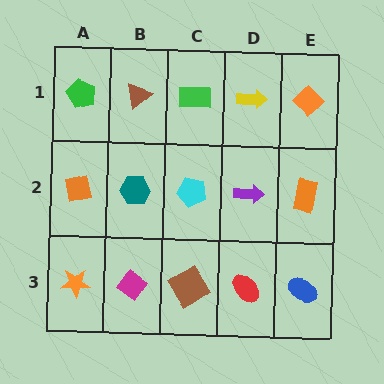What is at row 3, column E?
A blue ellipse.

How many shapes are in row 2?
5 shapes.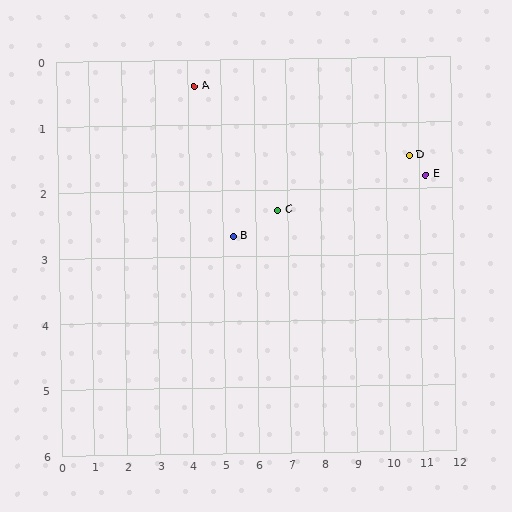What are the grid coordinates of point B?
Point B is at approximately (5.3, 2.7).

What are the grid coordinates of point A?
Point A is at approximately (4.2, 0.4).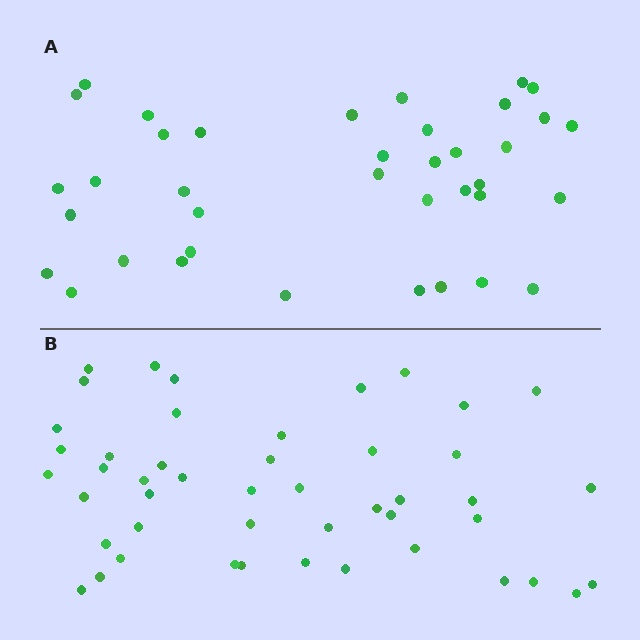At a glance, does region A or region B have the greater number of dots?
Region B (the bottom region) has more dots.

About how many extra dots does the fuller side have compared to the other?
Region B has roughly 8 or so more dots than region A.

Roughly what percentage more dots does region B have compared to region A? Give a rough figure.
About 25% more.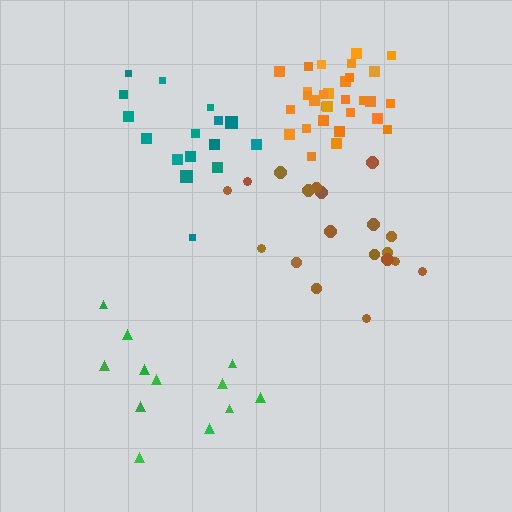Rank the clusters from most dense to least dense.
orange, teal, brown, green.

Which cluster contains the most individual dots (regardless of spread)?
Orange (30).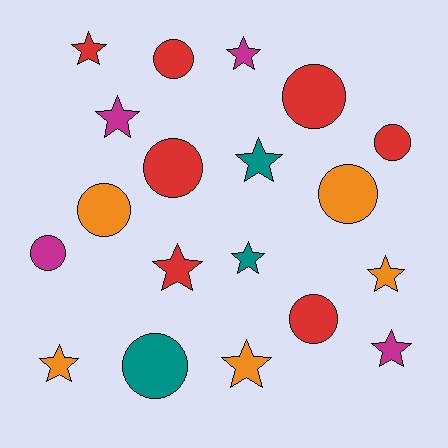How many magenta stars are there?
There are 3 magenta stars.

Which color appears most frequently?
Red, with 7 objects.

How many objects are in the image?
There are 19 objects.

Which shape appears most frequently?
Star, with 10 objects.